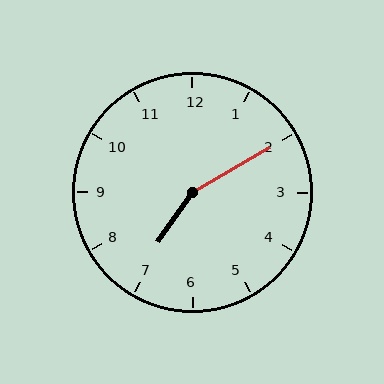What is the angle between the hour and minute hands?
Approximately 155 degrees.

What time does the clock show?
7:10.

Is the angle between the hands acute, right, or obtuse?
It is obtuse.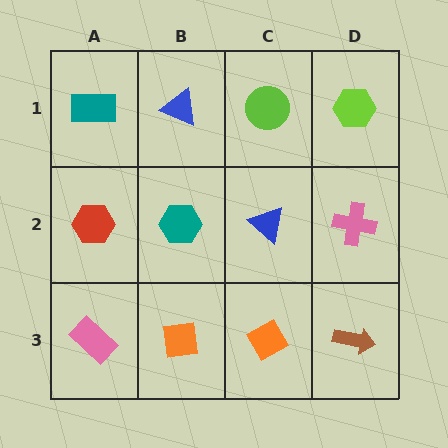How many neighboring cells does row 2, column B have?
4.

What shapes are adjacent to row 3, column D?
A pink cross (row 2, column D), an orange diamond (row 3, column C).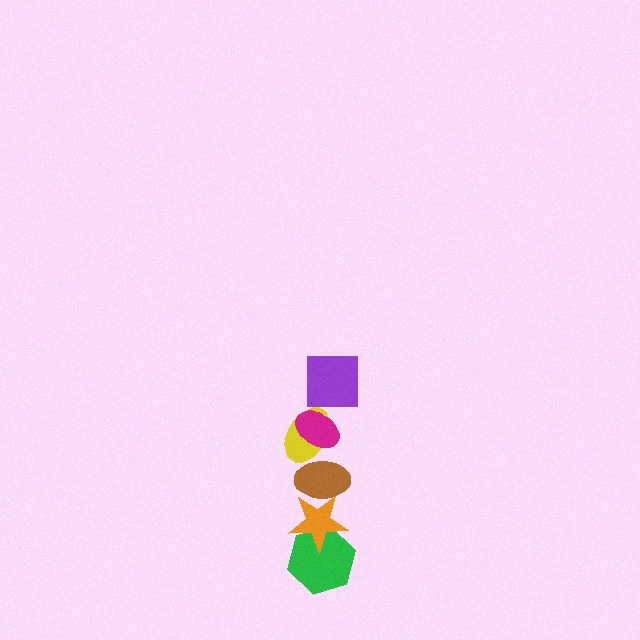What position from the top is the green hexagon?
The green hexagon is 6th from the top.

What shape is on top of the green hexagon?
The orange star is on top of the green hexagon.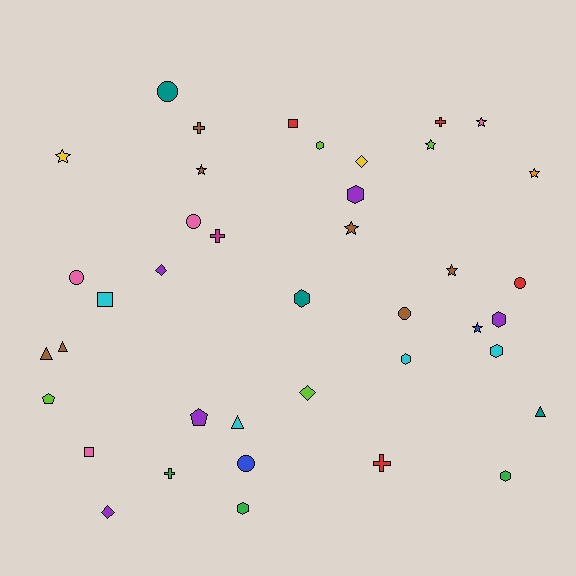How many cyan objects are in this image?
There are 4 cyan objects.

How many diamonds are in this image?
There are 4 diamonds.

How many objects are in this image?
There are 40 objects.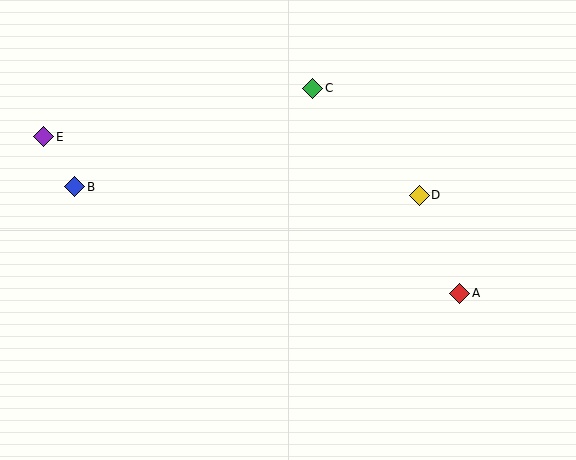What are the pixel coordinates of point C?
Point C is at (313, 88).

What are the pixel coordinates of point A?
Point A is at (460, 293).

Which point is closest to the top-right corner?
Point D is closest to the top-right corner.